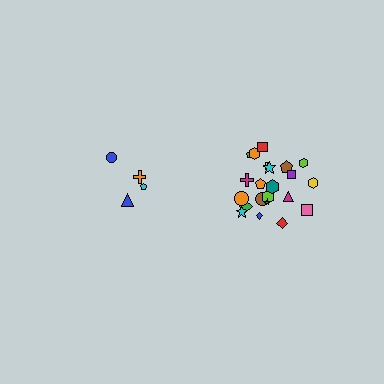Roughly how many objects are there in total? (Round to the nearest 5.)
Roughly 25 objects in total.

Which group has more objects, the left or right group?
The right group.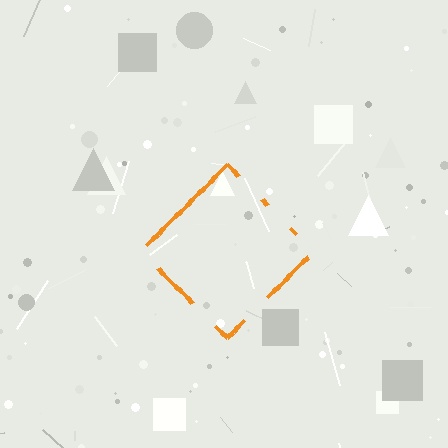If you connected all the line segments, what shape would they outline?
They would outline a diamond.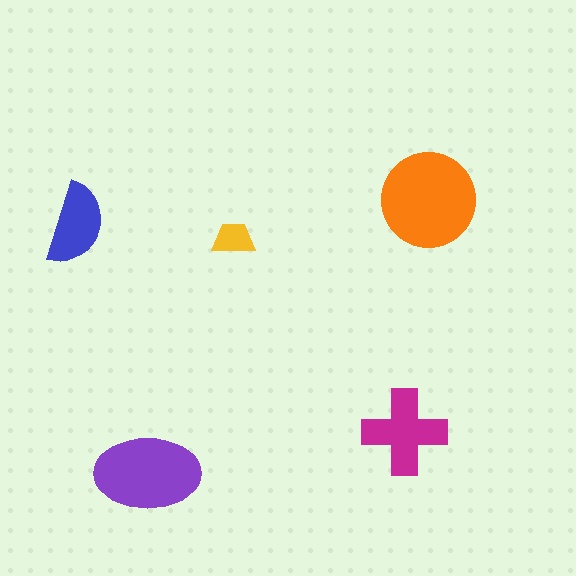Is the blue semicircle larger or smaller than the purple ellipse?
Smaller.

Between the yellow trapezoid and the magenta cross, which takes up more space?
The magenta cross.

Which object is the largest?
The orange circle.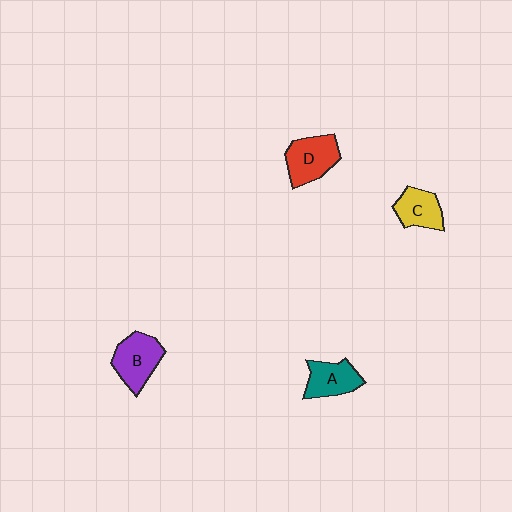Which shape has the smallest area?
Shape C (yellow).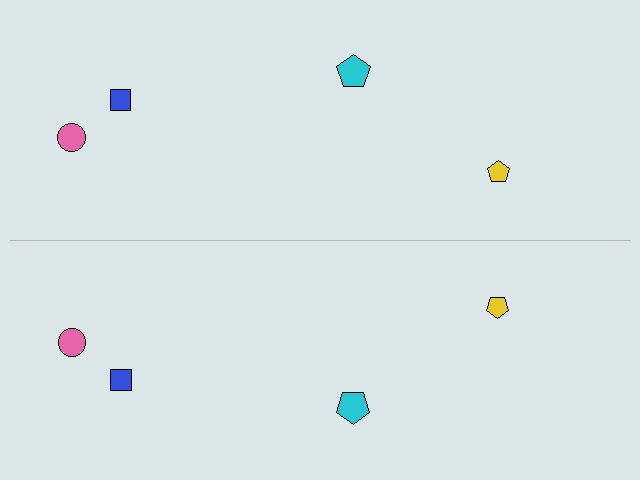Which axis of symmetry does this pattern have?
The pattern has a horizontal axis of symmetry running through the center of the image.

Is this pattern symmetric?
Yes, this pattern has bilateral (reflection) symmetry.